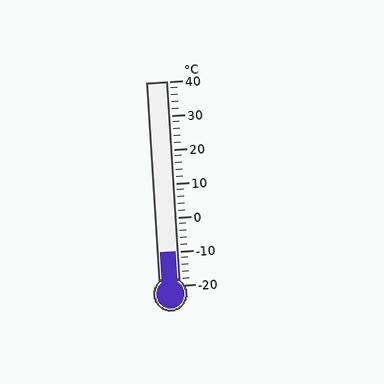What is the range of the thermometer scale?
The thermometer scale ranges from -20°C to 40°C.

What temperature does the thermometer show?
The thermometer shows approximately -10°C.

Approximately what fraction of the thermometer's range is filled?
The thermometer is filled to approximately 15% of its range.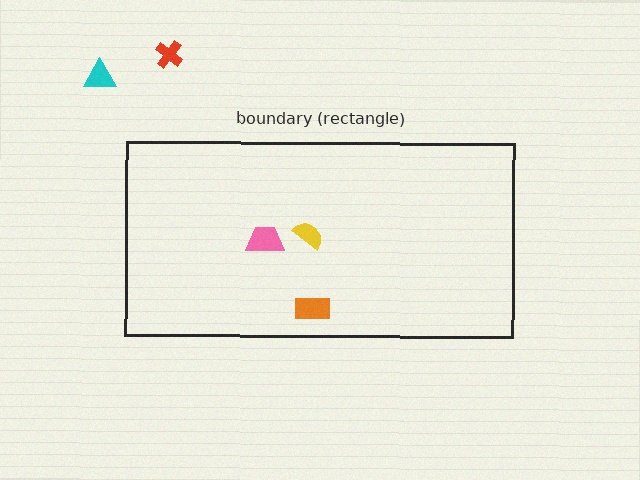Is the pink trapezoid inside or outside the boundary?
Inside.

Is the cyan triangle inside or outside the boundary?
Outside.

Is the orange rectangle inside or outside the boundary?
Inside.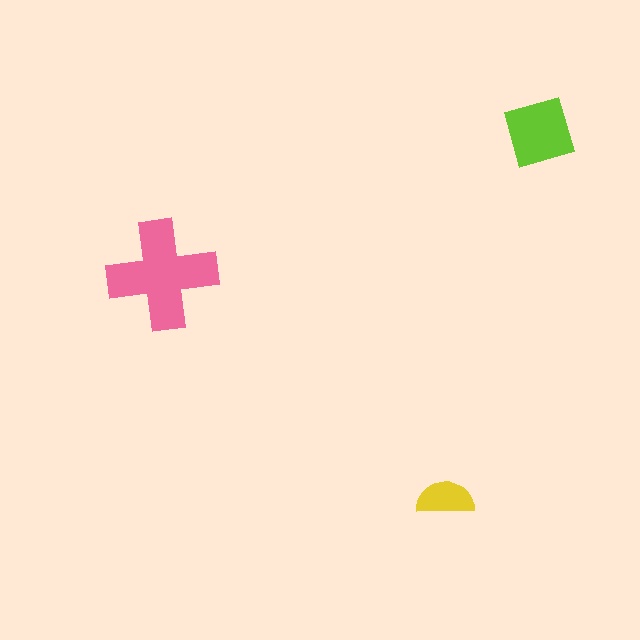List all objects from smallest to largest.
The yellow semicircle, the lime square, the pink cross.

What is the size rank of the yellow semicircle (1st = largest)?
3rd.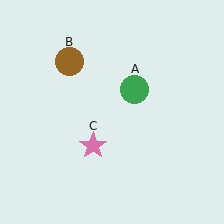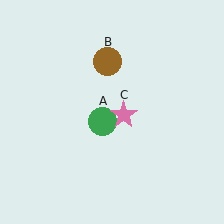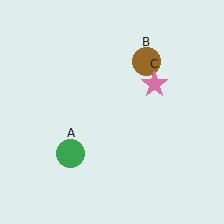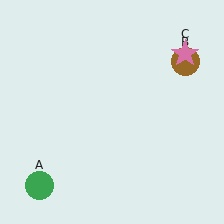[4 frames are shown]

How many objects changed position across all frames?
3 objects changed position: green circle (object A), brown circle (object B), pink star (object C).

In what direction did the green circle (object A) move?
The green circle (object A) moved down and to the left.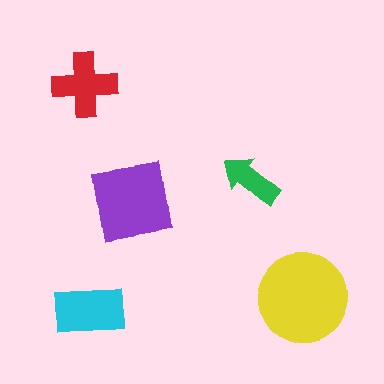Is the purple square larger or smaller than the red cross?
Larger.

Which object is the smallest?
The green arrow.